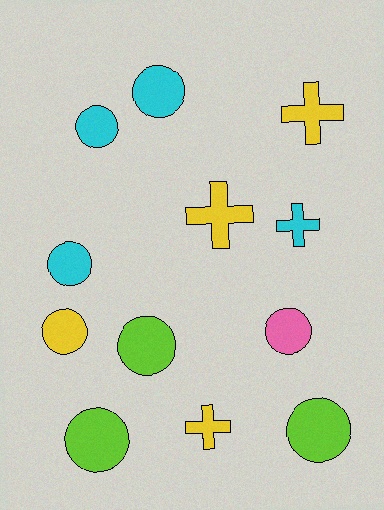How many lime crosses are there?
There are no lime crosses.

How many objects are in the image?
There are 12 objects.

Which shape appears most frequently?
Circle, with 8 objects.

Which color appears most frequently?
Yellow, with 4 objects.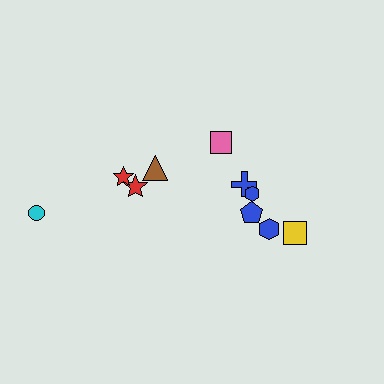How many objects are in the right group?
There are 6 objects.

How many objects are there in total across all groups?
There are 10 objects.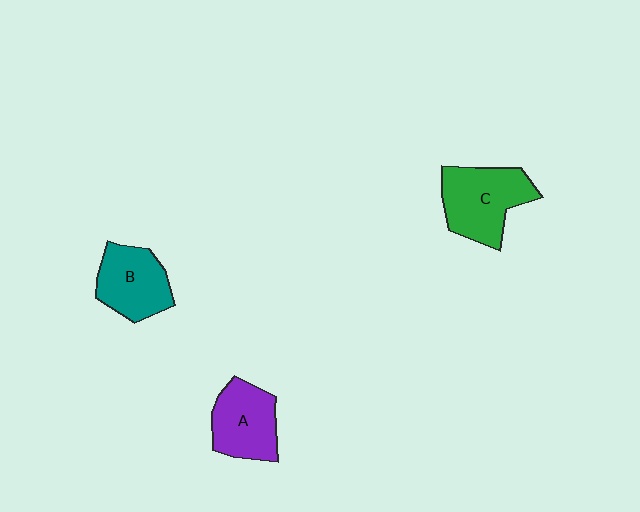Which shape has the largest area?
Shape C (green).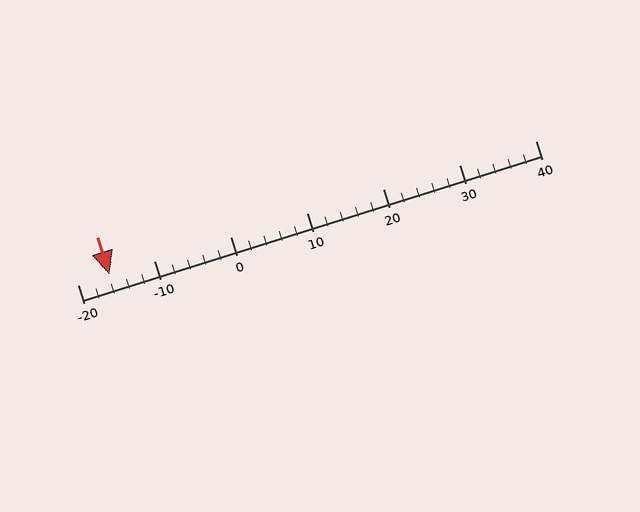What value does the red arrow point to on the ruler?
The red arrow points to approximately -16.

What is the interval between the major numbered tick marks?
The major tick marks are spaced 10 units apart.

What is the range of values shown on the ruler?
The ruler shows values from -20 to 40.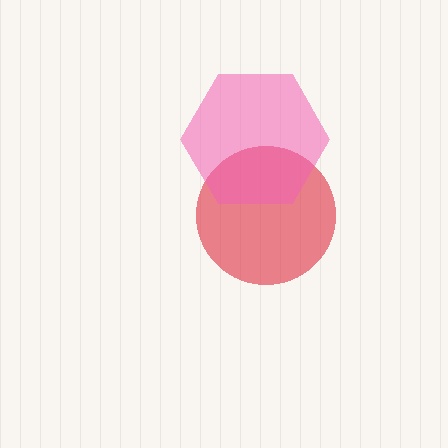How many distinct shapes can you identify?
There are 2 distinct shapes: a red circle, a pink hexagon.